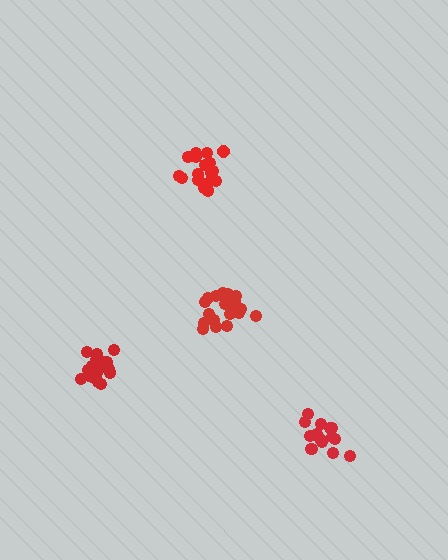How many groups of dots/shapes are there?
There are 4 groups.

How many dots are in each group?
Group 1: 18 dots, Group 2: 21 dots, Group 3: 15 dots, Group 4: 19 dots (73 total).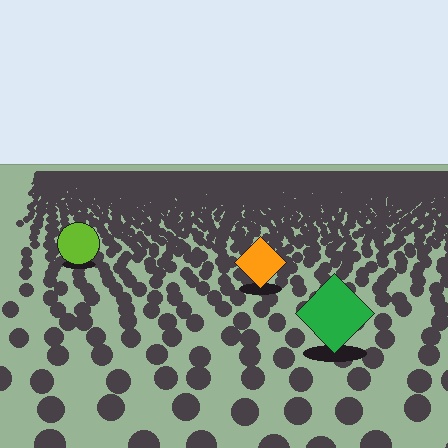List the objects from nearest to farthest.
From nearest to farthest: the green diamond, the orange diamond, the lime circle.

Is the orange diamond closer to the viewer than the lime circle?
Yes. The orange diamond is closer — you can tell from the texture gradient: the ground texture is coarser near it.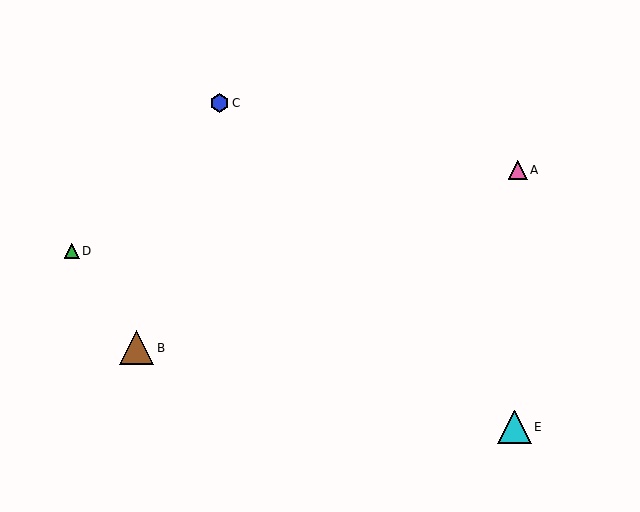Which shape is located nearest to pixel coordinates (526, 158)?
The pink triangle (labeled A) at (518, 170) is nearest to that location.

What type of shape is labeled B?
Shape B is a brown triangle.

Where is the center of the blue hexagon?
The center of the blue hexagon is at (220, 103).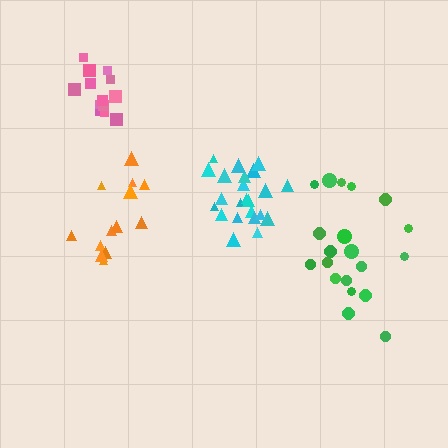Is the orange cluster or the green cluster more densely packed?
Orange.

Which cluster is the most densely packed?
Cyan.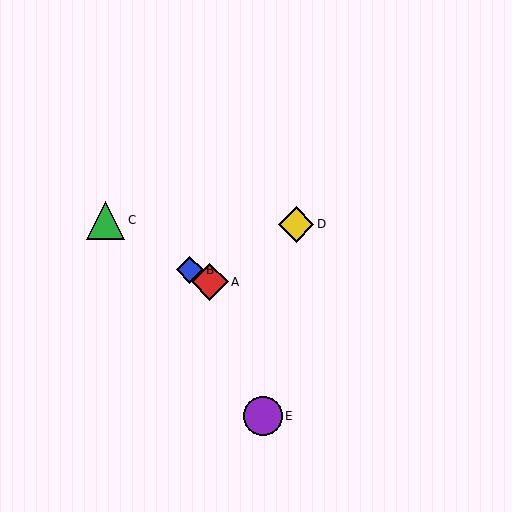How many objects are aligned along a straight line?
3 objects (A, B, C) are aligned along a straight line.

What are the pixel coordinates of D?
Object D is at (296, 224).